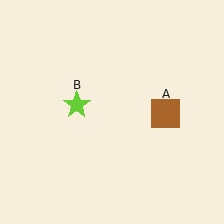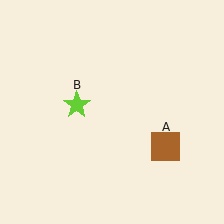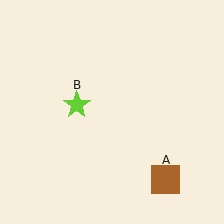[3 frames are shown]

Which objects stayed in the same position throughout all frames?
Lime star (object B) remained stationary.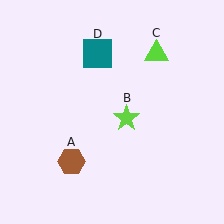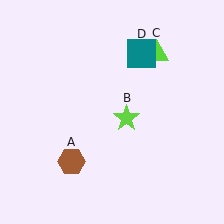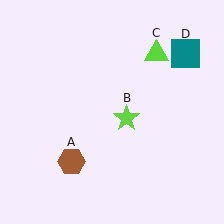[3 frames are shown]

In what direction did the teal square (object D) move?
The teal square (object D) moved right.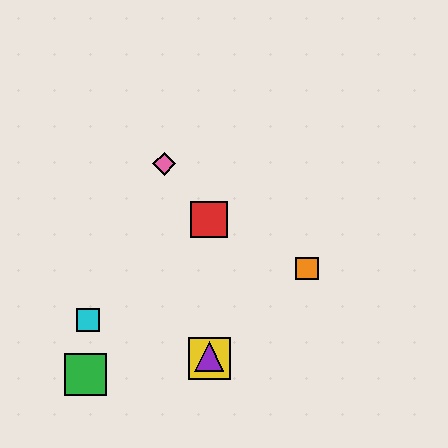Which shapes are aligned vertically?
The red square, the blue square, the yellow square, the purple triangle are aligned vertically.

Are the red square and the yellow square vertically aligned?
Yes, both are at x≈209.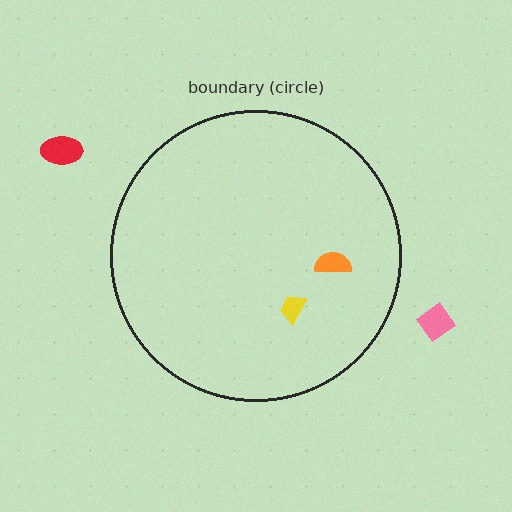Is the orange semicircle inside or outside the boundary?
Inside.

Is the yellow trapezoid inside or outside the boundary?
Inside.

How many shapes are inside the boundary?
2 inside, 2 outside.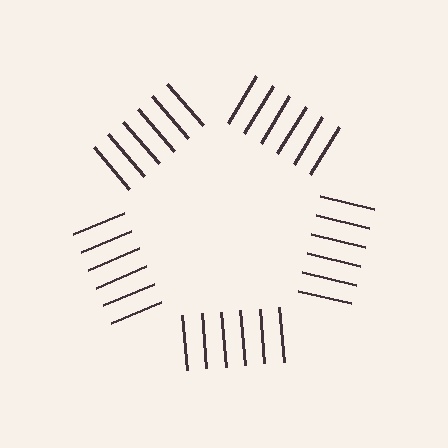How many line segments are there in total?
30 — 6 along each of the 5 edges.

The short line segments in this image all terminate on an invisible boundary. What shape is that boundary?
An illusory pentagon — the line segments terminate on its edges but no continuous stroke is drawn.